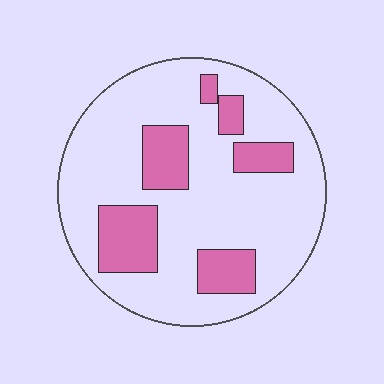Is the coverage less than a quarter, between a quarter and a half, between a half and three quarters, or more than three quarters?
Less than a quarter.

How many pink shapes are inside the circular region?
6.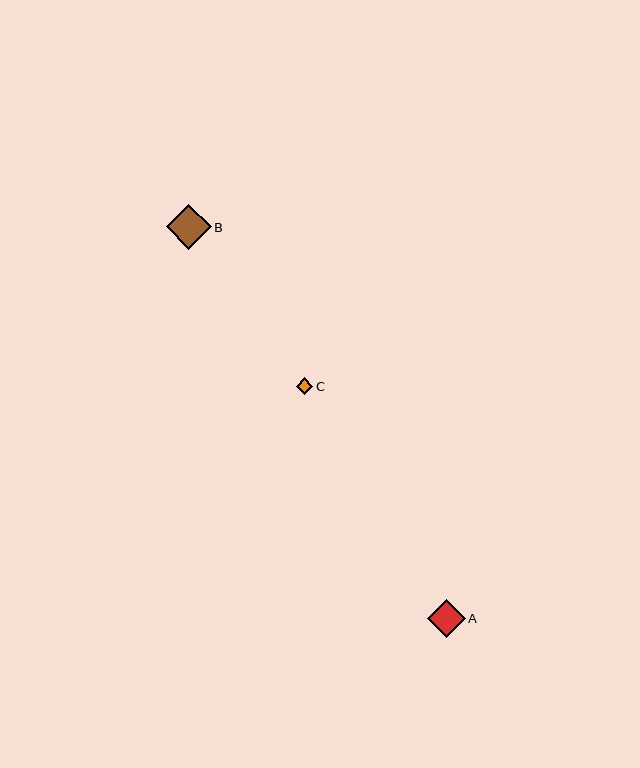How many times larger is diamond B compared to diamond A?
Diamond B is approximately 1.2 times the size of diamond A.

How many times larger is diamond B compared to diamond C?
Diamond B is approximately 2.7 times the size of diamond C.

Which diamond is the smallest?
Diamond C is the smallest with a size of approximately 17 pixels.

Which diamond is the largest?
Diamond B is the largest with a size of approximately 45 pixels.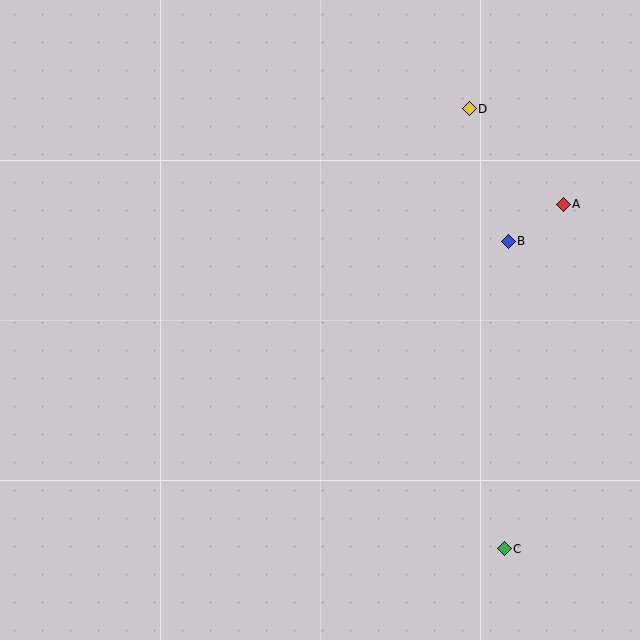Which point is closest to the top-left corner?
Point D is closest to the top-left corner.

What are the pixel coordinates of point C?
Point C is at (504, 549).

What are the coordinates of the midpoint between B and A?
The midpoint between B and A is at (536, 223).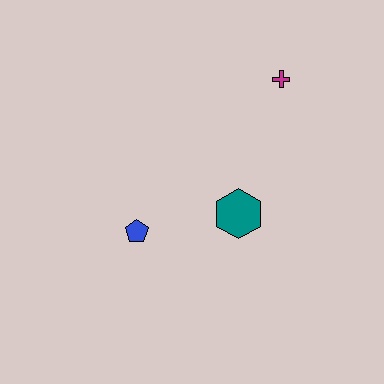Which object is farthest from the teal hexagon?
The magenta cross is farthest from the teal hexagon.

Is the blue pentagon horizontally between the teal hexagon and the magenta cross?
No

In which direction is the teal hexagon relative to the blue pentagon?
The teal hexagon is to the right of the blue pentagon.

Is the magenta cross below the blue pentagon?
No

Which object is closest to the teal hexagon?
The blue pentagon is closest to the teal hexagon.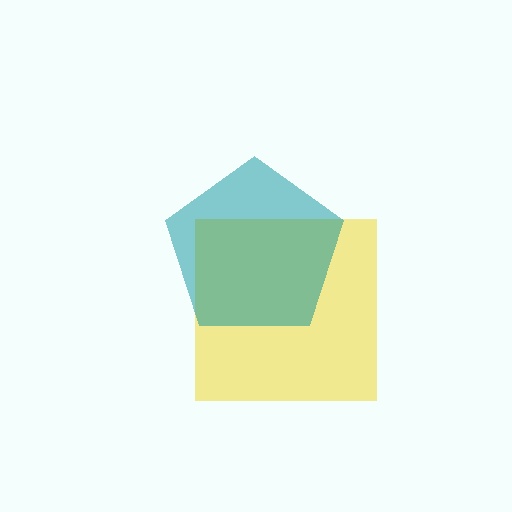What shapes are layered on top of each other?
The layered shapes are: a yellow square, a teal pentagon.